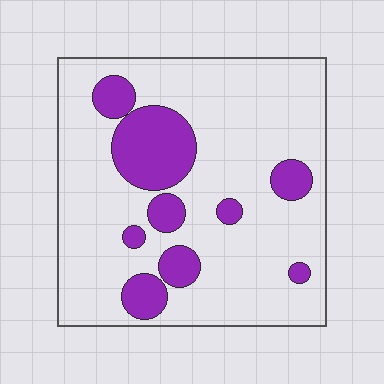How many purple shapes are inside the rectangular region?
9.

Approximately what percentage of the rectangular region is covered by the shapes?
Approximately 20%.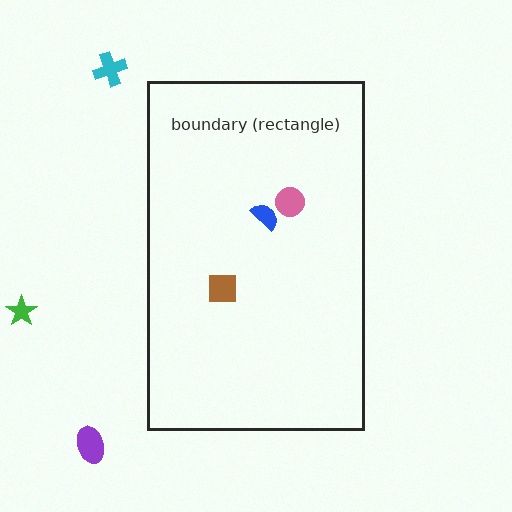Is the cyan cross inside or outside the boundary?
Outside.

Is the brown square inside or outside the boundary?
Inside.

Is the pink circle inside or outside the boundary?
Inside.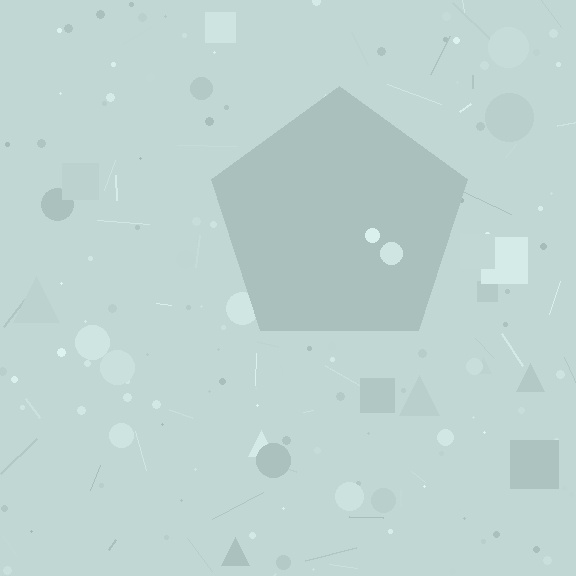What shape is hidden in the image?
A pentagon is hidden in the image.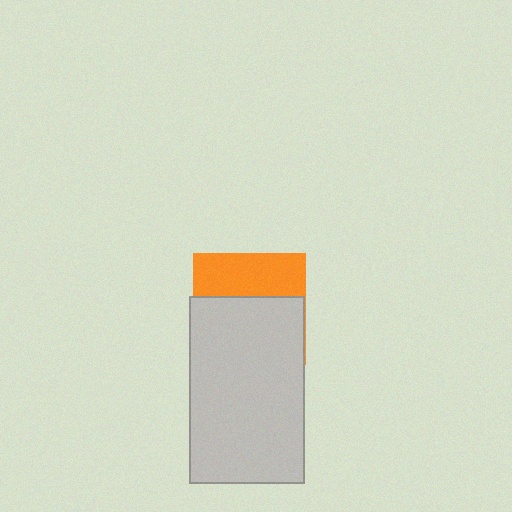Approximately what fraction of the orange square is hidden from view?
Roughly 62% of the orange square is hidden behind the light gray rectangle.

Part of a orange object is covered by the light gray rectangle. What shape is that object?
It is a square.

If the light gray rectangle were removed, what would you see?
You would see the complete orange square.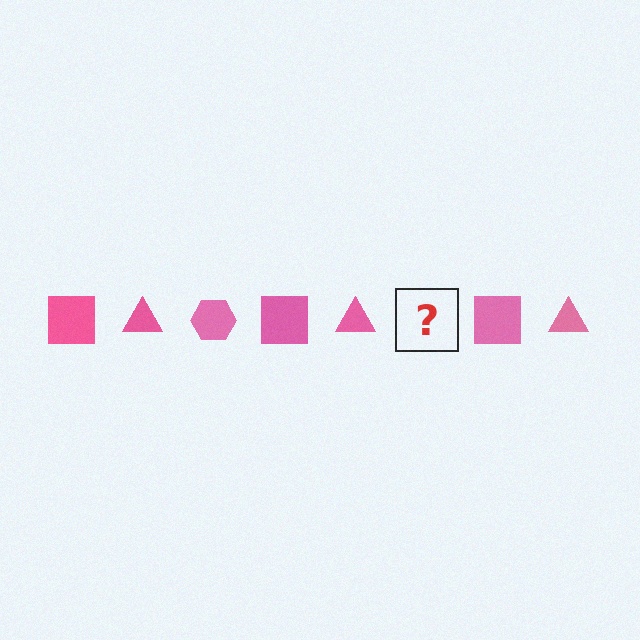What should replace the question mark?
The question mark should be replaced with a pink hexagon.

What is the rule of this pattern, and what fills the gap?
The rule is that the pattern cycles through square, triangle, hexagon shapes in pink. The gap should be filled with a pink hexagon.